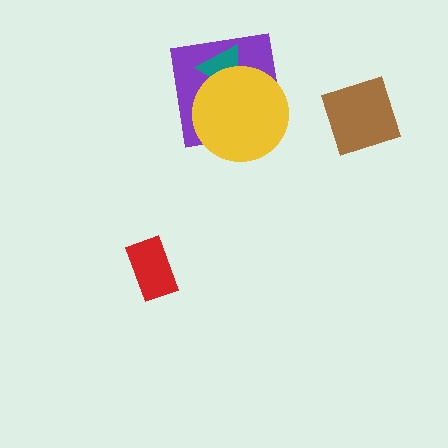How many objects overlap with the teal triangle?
2 objects overlap with the teal triangle.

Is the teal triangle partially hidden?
Yes, it is partially covered by another shape.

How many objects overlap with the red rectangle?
0 objects overlap with the red rectangle.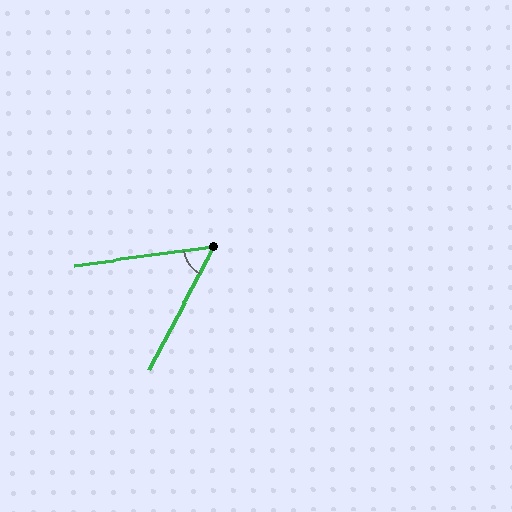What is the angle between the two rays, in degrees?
Approximately 55 degrees.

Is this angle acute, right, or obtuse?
It is acute.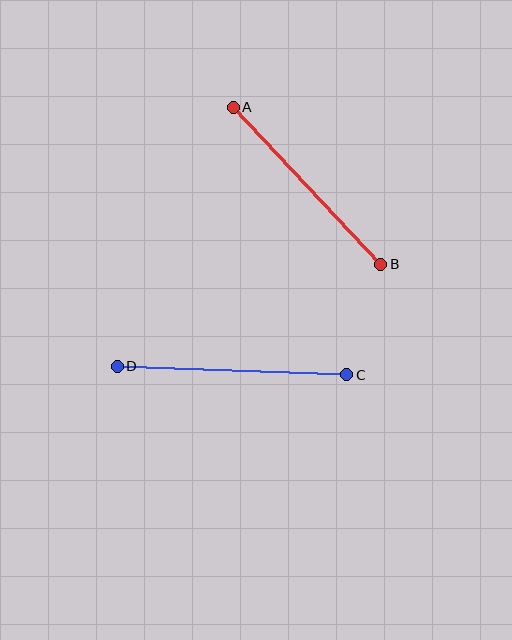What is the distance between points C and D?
The distance is approximately 230 pixels.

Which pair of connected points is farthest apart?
Points C and D are farthest apart.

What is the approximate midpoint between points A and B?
The midpoint is at approximately (307, 186) pixels.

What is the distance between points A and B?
The distance is approximately 215 pixels.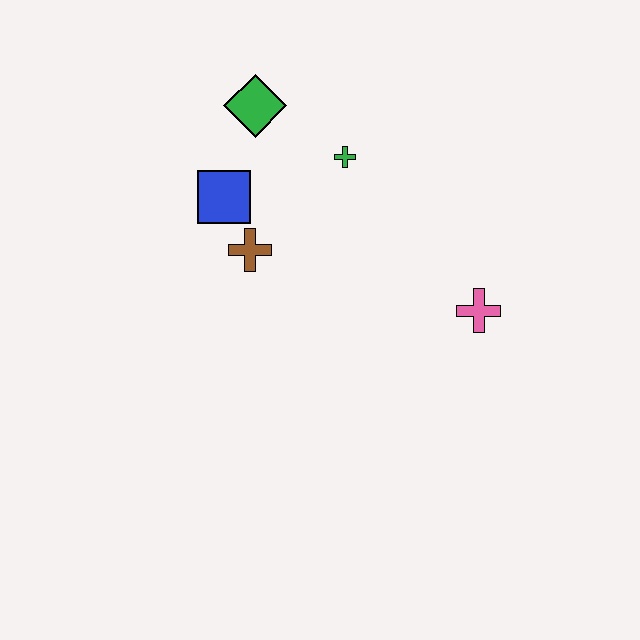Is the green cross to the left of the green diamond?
No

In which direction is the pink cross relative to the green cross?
The pink cross is below the green cross.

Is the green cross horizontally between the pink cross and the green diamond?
Yes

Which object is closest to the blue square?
The brown cross is closest to the blue square.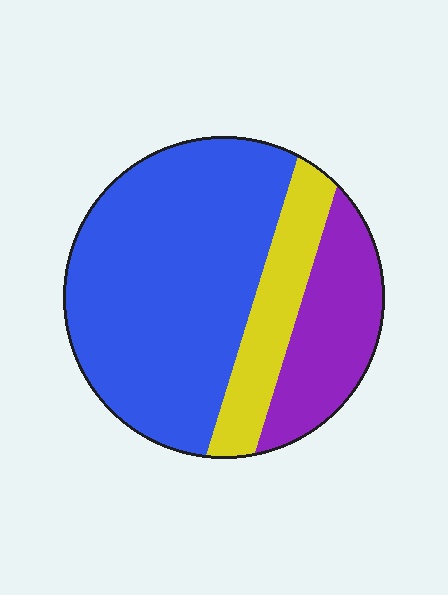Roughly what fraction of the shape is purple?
Purple covers 21% of the shape.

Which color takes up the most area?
Blue, at roughly 60%.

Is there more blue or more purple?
Blue.